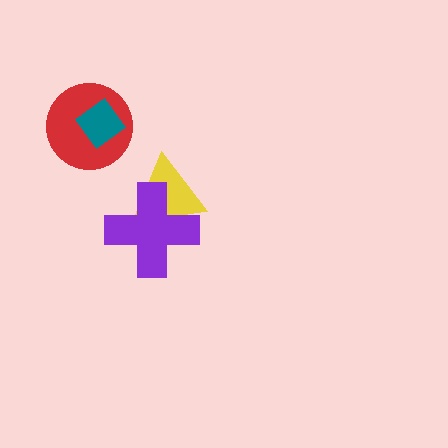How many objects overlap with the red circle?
1 object overlaps with the red circle.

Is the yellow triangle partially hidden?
Yes, it is partially covered by another shape.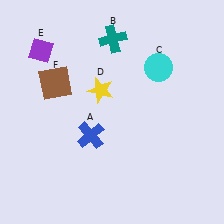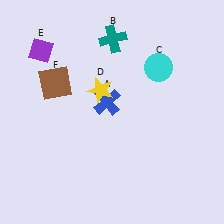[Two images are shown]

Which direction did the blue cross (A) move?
The blue cross (A) moved up.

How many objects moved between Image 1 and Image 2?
1 object moved between the two images.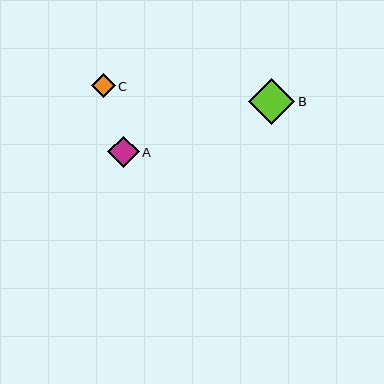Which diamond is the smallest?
Diamond C is the smallest with a size of approximately 24 pixels.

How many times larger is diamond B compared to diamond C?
Diamond B is approximately 1.9 times the size of diamond C.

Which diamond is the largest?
Diamond B is the largest with a size of approximately 46 pixels.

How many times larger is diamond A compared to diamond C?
Diamond A is approximately 1.3 times the size of diamond C.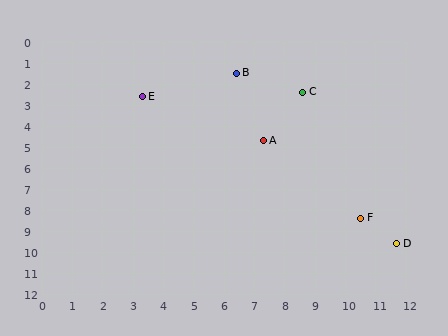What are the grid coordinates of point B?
Point B is at approximately (6.4, 1.5).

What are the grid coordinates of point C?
Point C is at approximately (8.6, 2.4).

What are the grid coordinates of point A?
Point A is at approximately (7.3, 4.7).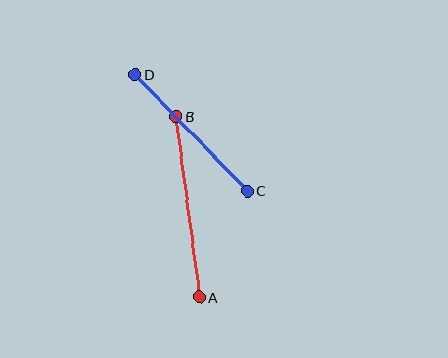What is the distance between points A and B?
The distance is approximately 182 pixels.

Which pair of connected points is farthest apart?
Points A and B are farthest apart.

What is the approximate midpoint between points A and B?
The midpoint is at approximately (188, 207) pixels.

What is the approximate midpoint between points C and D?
The midpoint is at approximately (191, 133) pixels.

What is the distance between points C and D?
The distance is approximately 161 pixels.